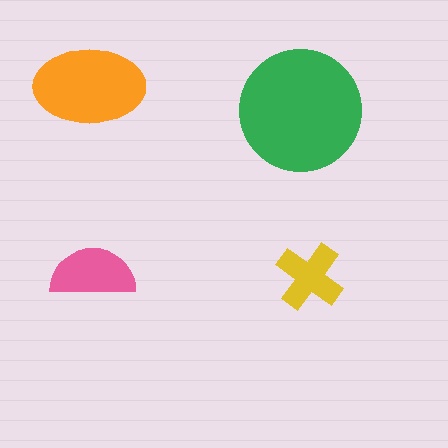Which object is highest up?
The orange ellipse is topmost.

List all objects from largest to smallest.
The green circle, the orange ellipse, the pink semicircle, the yellow cross.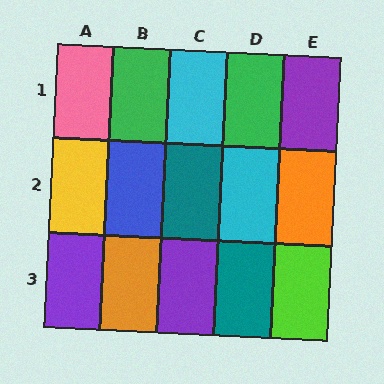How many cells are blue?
1 cell is blue.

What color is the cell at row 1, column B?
Green.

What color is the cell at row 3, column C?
Purple.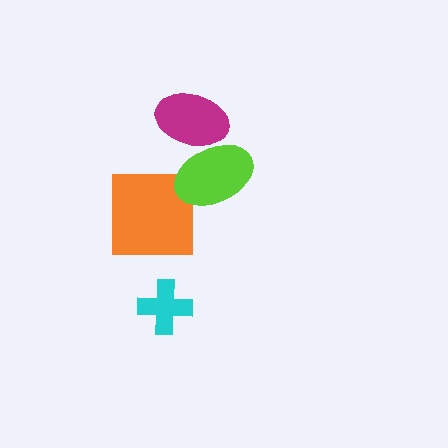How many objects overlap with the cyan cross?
0 objects overlap with the cyan cross.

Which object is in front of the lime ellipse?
The magenta ellipse is in front of the lime ellipse.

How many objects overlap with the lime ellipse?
2 objects overlap with the lime ellipse.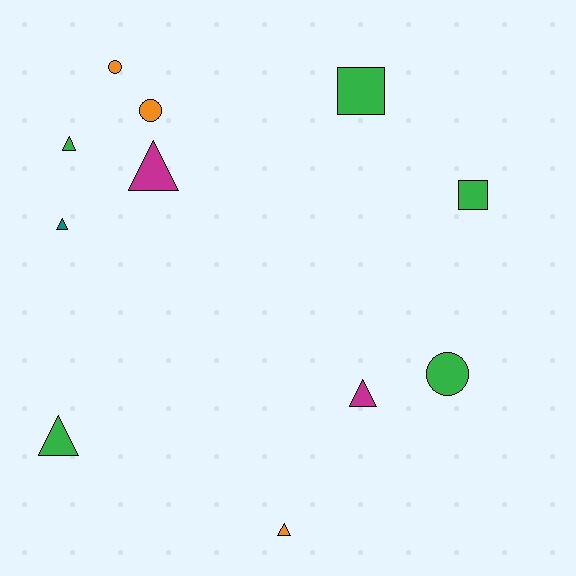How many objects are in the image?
There are 11 objects.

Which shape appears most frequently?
Triangle, with 6 objects.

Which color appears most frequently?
Green, with 5 objects.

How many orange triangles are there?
There is 1 orange triangle.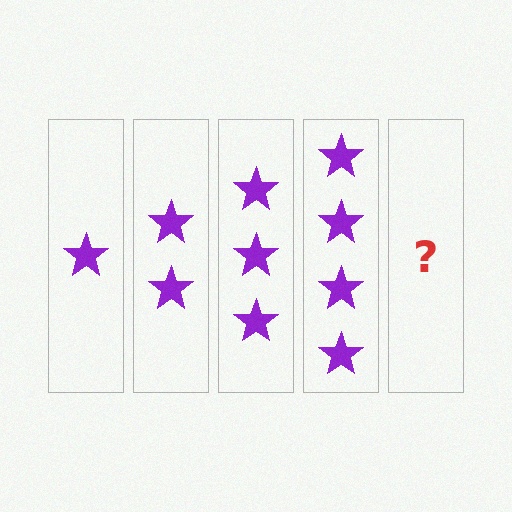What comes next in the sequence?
The next element should be 5 stars.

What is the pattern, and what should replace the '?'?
The pattern is that each step adds one more star. The '?' should be 5 stars.